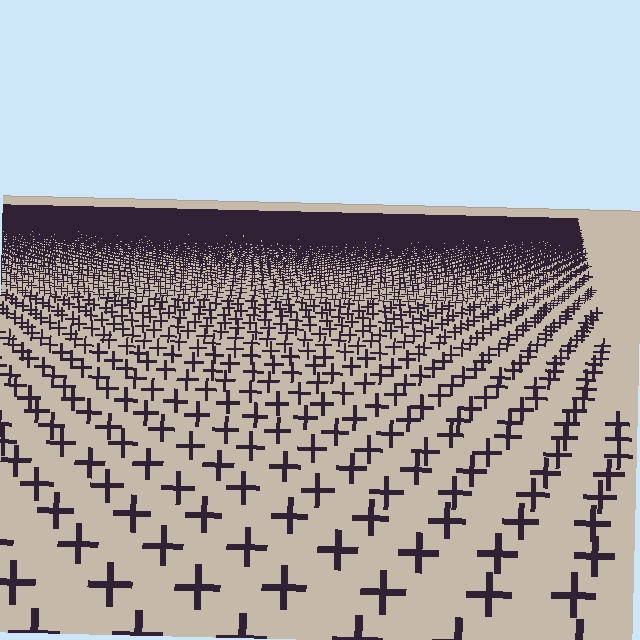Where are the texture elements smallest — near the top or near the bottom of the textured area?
Near the top.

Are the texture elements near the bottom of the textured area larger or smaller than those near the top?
Larger. Near the bottom, elements are closer to the viewer and appear at a bigger on-screen size.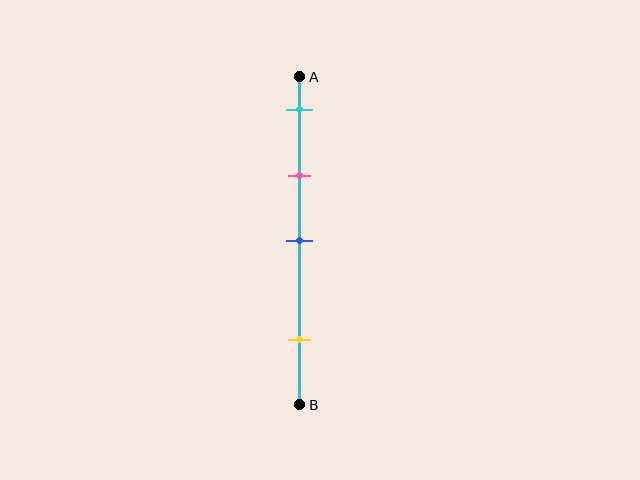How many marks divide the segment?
There are 4 marks dividing the segment.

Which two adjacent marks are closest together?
The cyan and pink marks are the closest adjacent pair.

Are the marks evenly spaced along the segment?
No, the marks are not evenly spaced.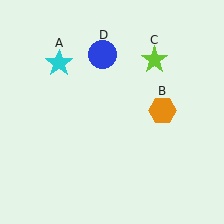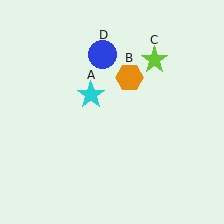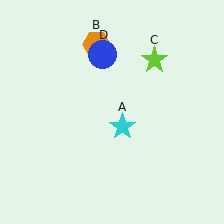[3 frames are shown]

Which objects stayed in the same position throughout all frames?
Lime star (object C) and blue circle (object D) remained stationary.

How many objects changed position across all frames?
2 objects changed position: cyan star (object A), orange hexagon (object B).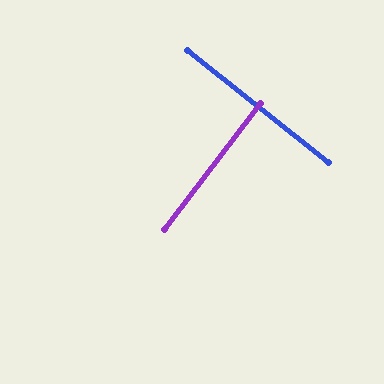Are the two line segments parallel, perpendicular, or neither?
Perpendicular — they meet at approximately 89°.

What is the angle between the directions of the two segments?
Approximately 89 degrees.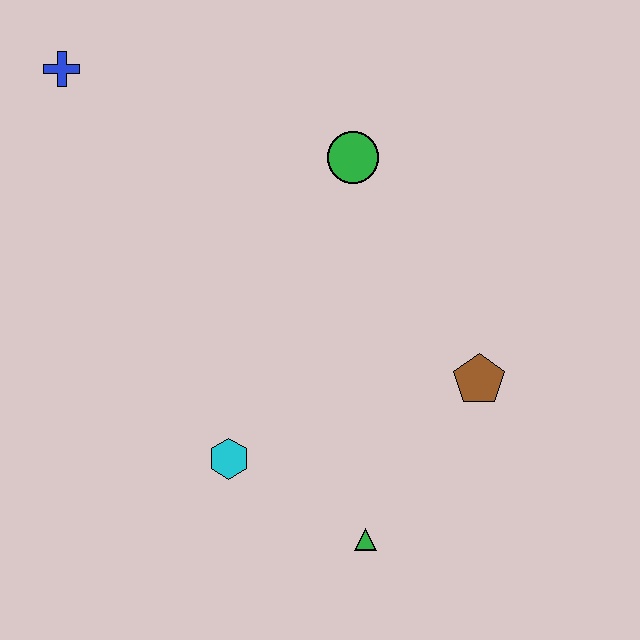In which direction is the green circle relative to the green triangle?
The green circle is above the green triangle.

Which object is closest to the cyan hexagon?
The green triangle is closest to the cyan hexagon.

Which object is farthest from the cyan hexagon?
The blue cross is farthest from the cyan hexagon.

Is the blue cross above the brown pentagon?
Yes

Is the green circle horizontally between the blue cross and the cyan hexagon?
No